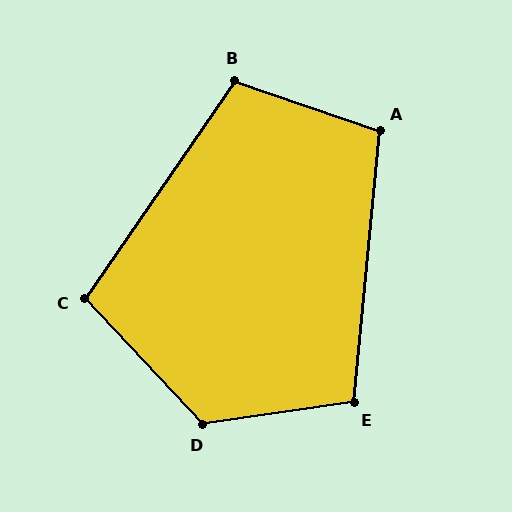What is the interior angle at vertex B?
Approximately 106 degrees (obtuse).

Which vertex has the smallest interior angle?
C, at approximately 102 degrees.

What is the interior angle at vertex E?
Approximately 104 degrees (obtuse).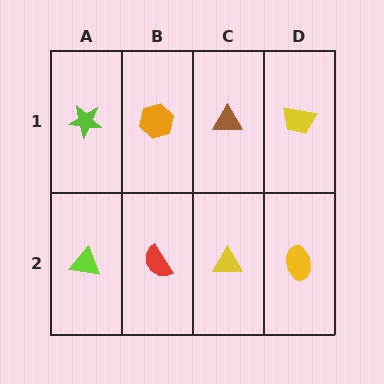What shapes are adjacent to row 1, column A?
A lime triangle (row 2, column A), an orange hexagon (row 1, column B).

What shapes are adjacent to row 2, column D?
A yellow trapezoid (row 1, column D), a yellow triangle (row 2, column C).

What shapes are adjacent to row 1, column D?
A yellow ellipse (row 2, column D), a brown triangle (row 1, column C).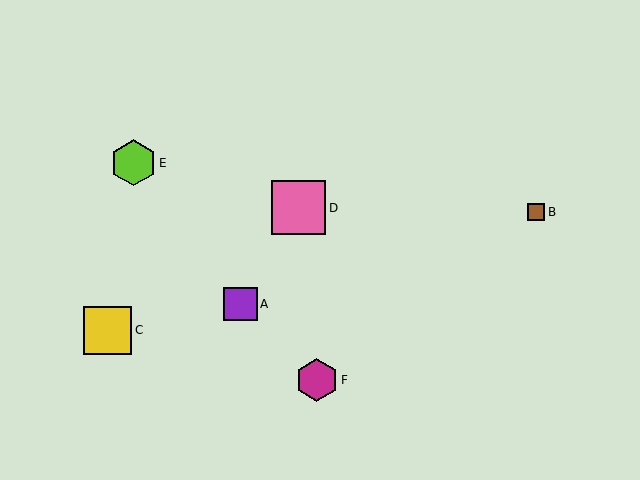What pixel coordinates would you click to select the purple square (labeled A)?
Click at (240, 304) to select the purple square A.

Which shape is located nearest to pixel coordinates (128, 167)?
The lime hexagon (labeled E) at (133, 163) is nearest to that location.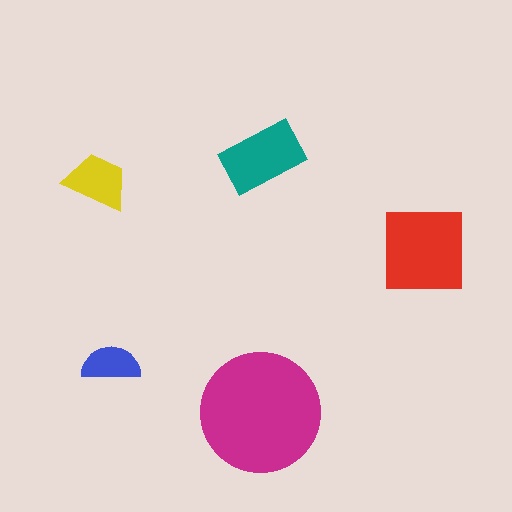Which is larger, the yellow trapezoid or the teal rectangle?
The teal rectangle.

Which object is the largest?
The magenta circle.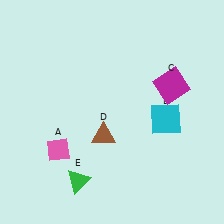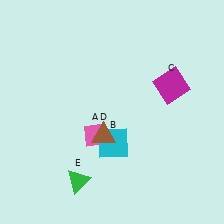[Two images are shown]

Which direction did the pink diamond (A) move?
The pink diamond (A) moved right.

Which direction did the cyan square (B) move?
The cyan square (B) moved left.